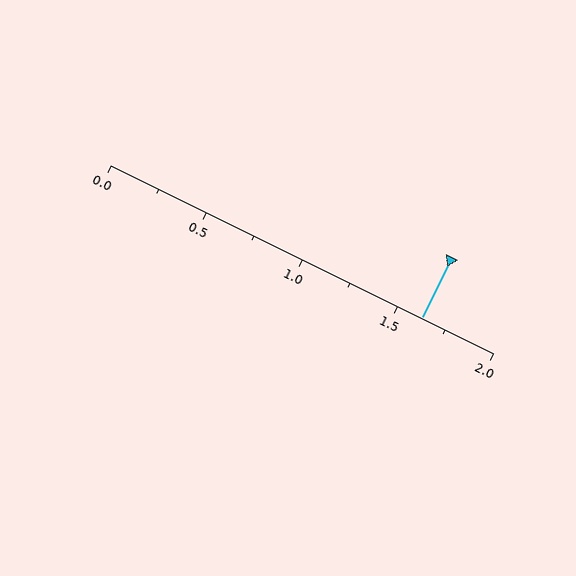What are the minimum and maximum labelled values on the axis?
The axis runs from 0.0 to 2.0.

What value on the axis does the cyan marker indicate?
The marker indicates approximately 1.62.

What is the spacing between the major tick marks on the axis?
The major ticks are spaced 0.5 apart.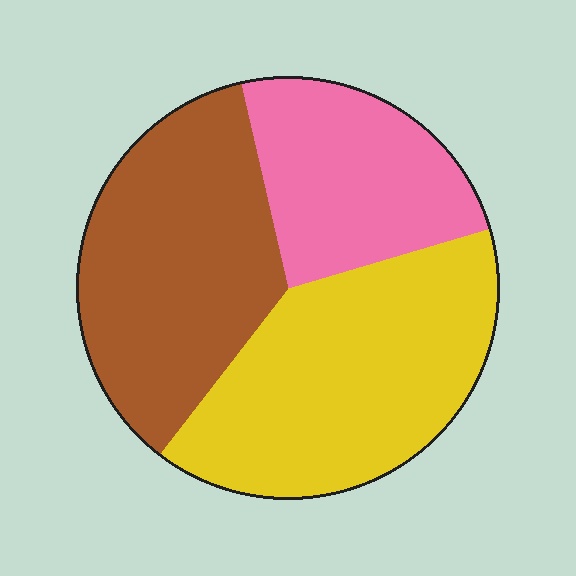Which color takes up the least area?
Pink, at roughly 25%.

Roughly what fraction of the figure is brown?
Brown takes up about three eighths (3/8) of the figure.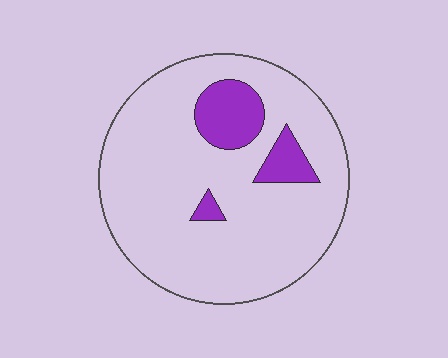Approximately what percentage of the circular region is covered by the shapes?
Approximately 15%.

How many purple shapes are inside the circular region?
3.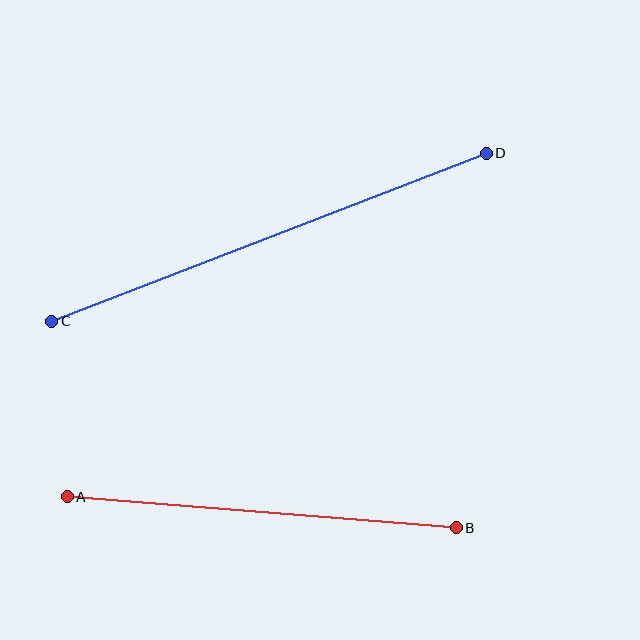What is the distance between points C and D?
The distance is approximately 466 pixels.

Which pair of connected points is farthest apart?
Points C and D are farthest apart.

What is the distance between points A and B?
The distance is approximately 390 pixels.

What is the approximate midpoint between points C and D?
The midpoint is at approximately (269, 237) pixels.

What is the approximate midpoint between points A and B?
The midpoint is at approximately (262, 512) pixels.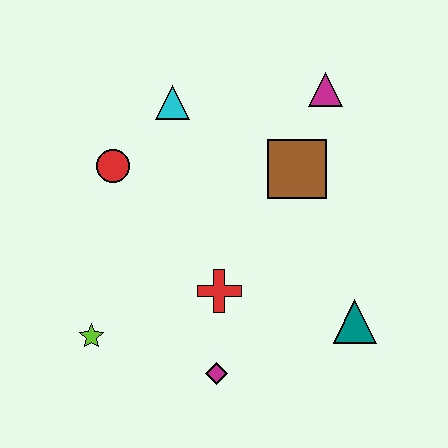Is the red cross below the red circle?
Yes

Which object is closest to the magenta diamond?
The red cross is closest to the magenta diamond.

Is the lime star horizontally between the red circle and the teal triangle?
No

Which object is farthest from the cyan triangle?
The teal triangle is farthest from the cyan triangle.